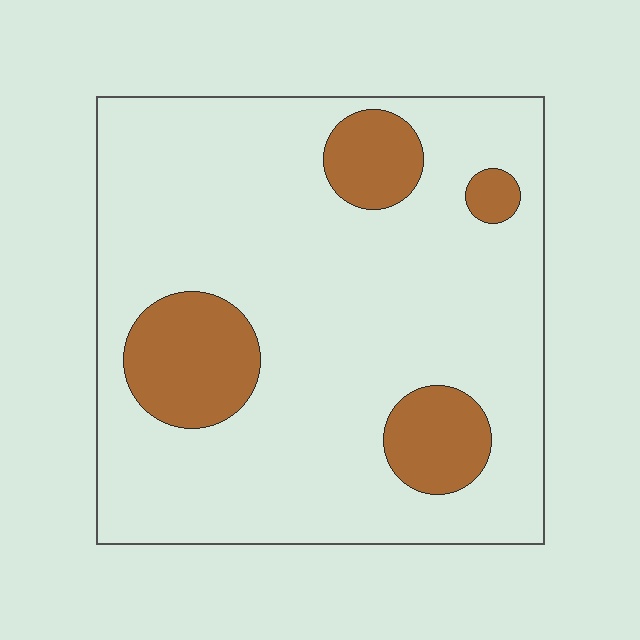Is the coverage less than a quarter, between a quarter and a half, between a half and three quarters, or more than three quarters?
Less than a quarter.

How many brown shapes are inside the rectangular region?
4.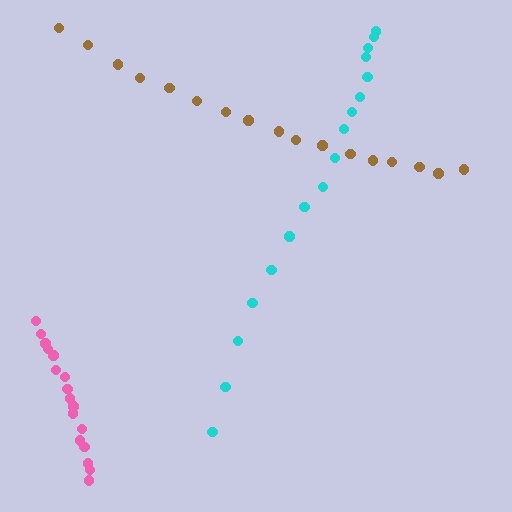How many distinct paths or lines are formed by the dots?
There are 3 distinct paths.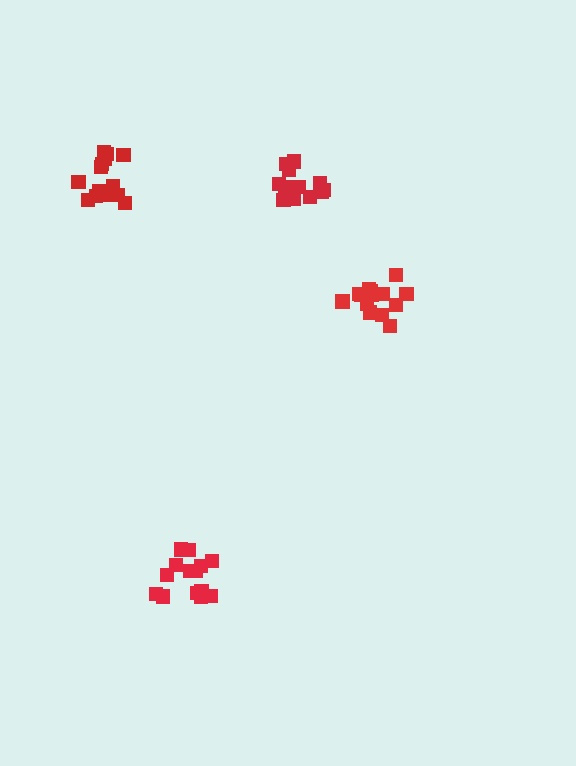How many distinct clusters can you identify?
There are 4 distinct clusters.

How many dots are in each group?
Group 1: 16 dots, Group 2: 14 dots, Group 3: 14 dots, Group 4: 14 dots (58 total).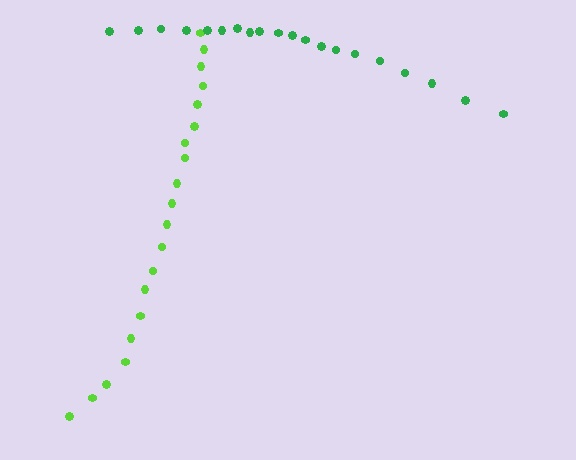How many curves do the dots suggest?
There are 2 distinct paths.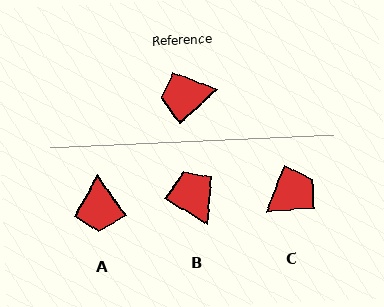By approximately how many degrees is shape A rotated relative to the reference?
Approximately 83 degrees counter-clockwise.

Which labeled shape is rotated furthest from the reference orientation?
C, about 153 degrees away.